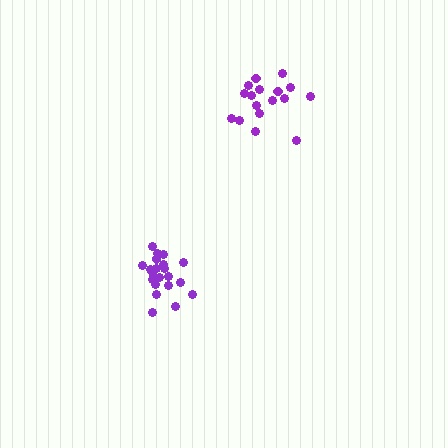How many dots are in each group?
Group 1: 21 dots, Group 2: 17 dots (38 total).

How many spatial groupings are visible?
There are 2 spatial groupings.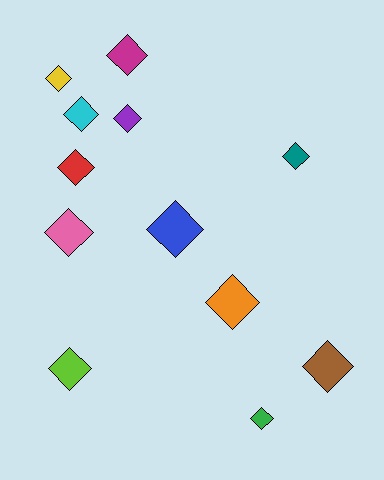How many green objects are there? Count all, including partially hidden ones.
There is 1 green object.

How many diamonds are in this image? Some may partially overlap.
There are 12 diamonds.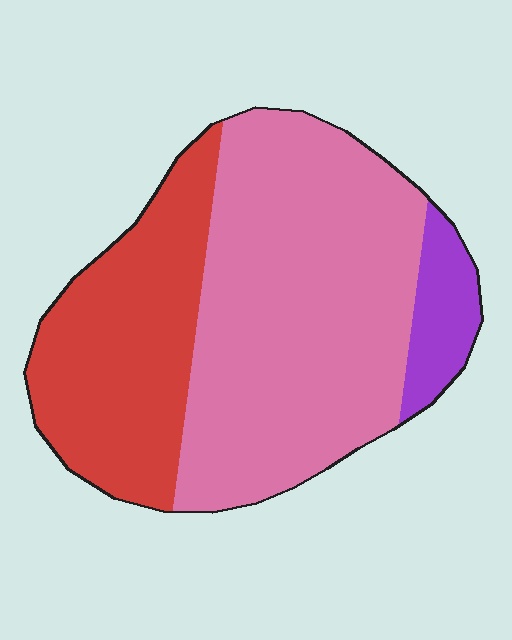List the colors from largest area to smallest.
From largest to smallest: pink, red, purple.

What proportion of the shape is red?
Red covers around 35% of the shape.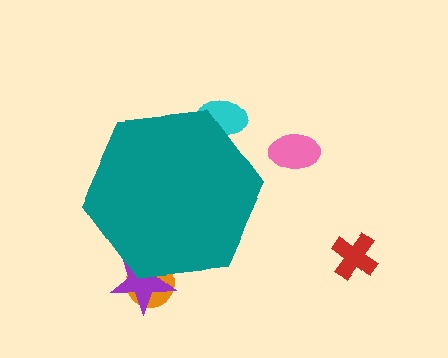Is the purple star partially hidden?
Yes, the purple star is partially hidden behind the teal hexagon.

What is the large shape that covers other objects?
A teal hexagon.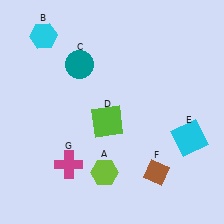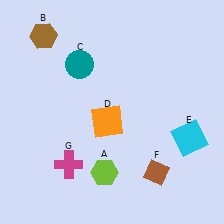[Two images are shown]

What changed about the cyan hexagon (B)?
In Image 1, B is cyan. In Image 2, it changed to brown.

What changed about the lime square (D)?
In Image 1, D is lime. In Image 2, it changed to orange.